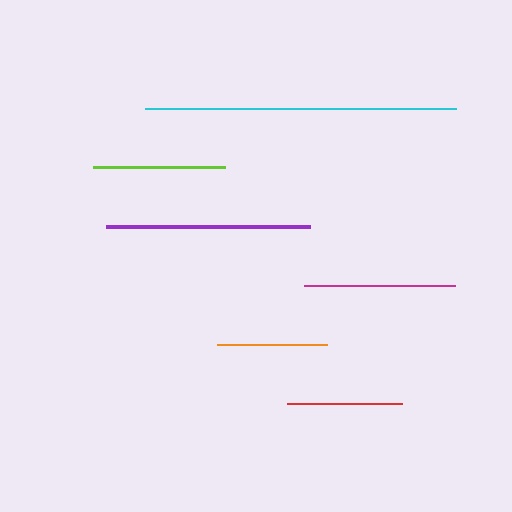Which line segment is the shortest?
The orange line is the shortest at approximately 111 pixels.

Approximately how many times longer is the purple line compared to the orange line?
The purple line is approximately 1.8 times the length of the orange line.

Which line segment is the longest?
The cyan line is the longest at approximately 312 pixels.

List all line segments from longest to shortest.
From longest to shortest: cyan, purple, magenta, lime, red, orange.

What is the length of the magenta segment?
The magenta segment is approximately 151 pixels long.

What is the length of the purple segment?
The purple segment is approximately 204 pixels long.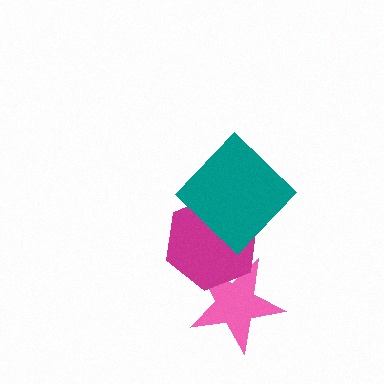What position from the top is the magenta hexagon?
The magenta hexagon is 2nd from the top.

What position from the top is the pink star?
The pink star is 3rd from the top.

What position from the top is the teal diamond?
The teal diamond is 1st from the top.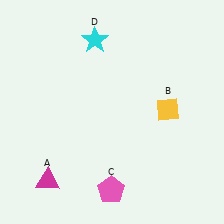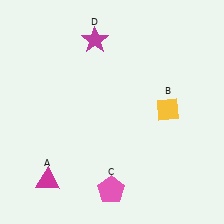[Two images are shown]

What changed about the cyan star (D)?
In Image 1, D is cyan. In Image 2, it changed to magenta.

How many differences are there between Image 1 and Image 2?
There is 1 difference between the two images.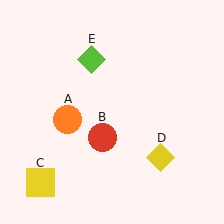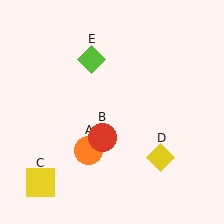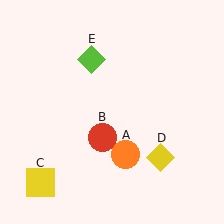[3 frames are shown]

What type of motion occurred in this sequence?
The orange circle (object A) rotated counterclockwise around the center of the scene.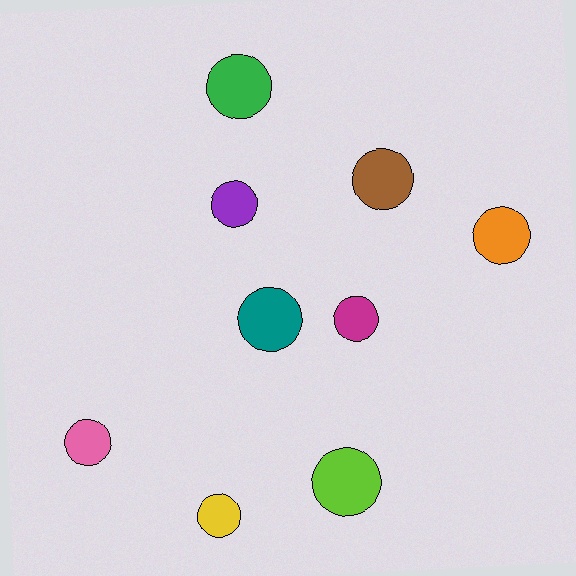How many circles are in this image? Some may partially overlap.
There are 9 circles.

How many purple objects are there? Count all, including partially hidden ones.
There is 1 purple object.